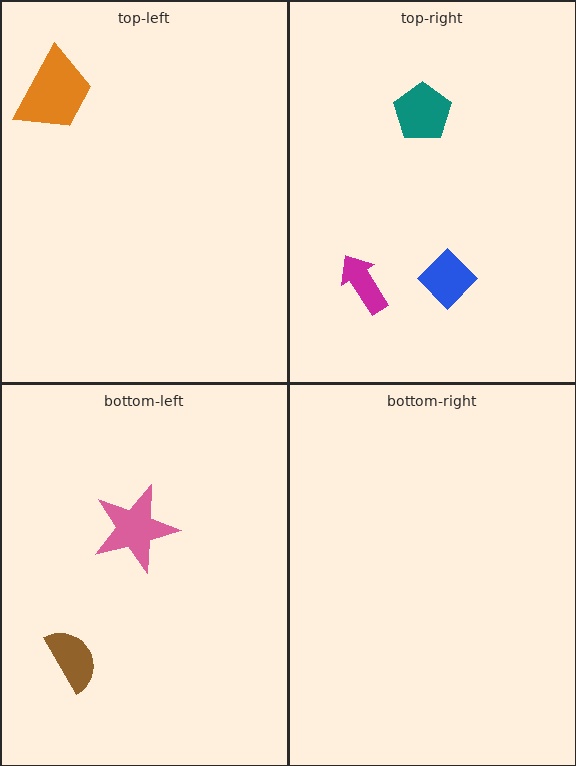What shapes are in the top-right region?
The teal pentagon, the magenta arrow, the blue diamond.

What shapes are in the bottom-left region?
The brown semicircle, the pink star.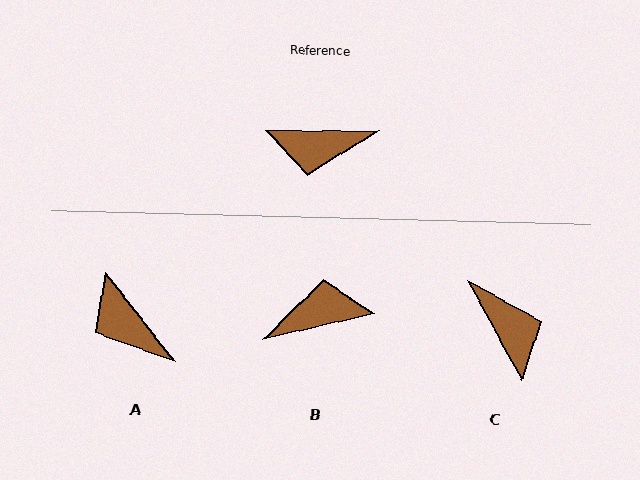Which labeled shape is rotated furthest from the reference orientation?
B, about 167 degrees away.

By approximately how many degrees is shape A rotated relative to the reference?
Approximately 51 degrees clockwise.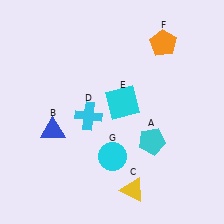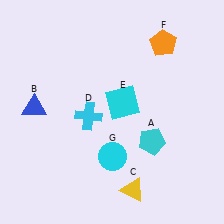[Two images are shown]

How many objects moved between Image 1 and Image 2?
1 object moved between the two images.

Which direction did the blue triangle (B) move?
The blue triangle (B) moved up.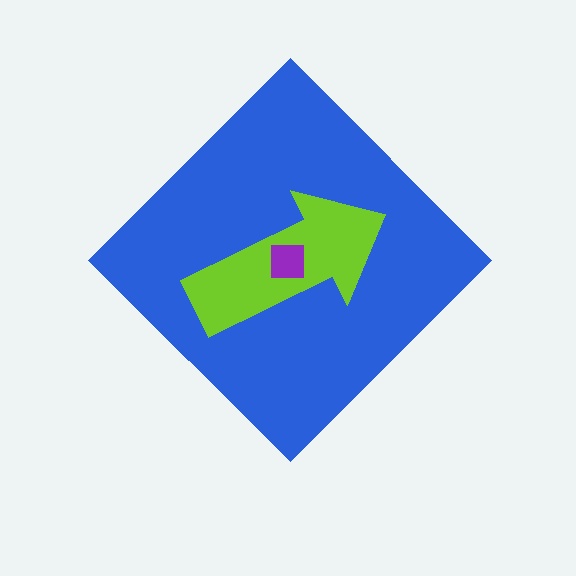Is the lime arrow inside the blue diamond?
Yes.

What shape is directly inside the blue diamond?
The lime arrow.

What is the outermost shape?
The blue diamond.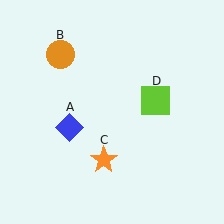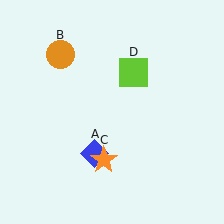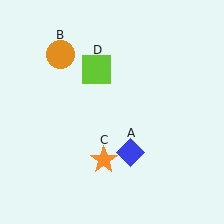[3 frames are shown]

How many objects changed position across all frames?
2 objects changed position: blue diamond (object A), lime square (object D).